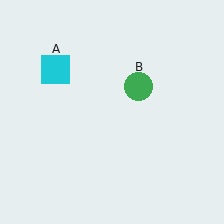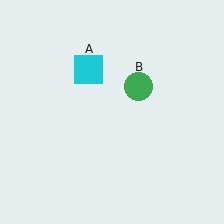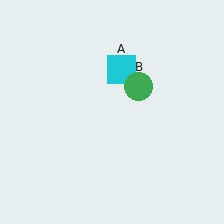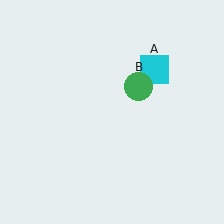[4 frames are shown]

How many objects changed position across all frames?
1 object changed position: cyan square (object A).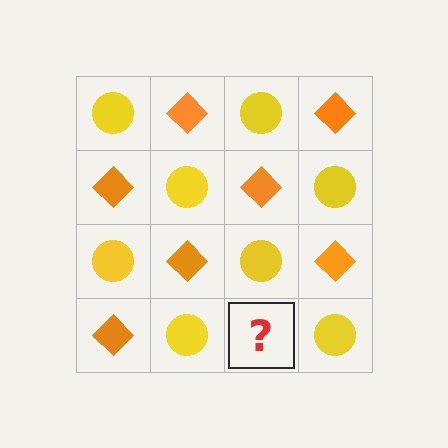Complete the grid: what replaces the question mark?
The question mark should be replaced with an orange diamond.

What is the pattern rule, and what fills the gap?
The rule is that it alternates yellow circle and orange diamond in a checkerboard pattern. The gap should be filled with an orange diamond.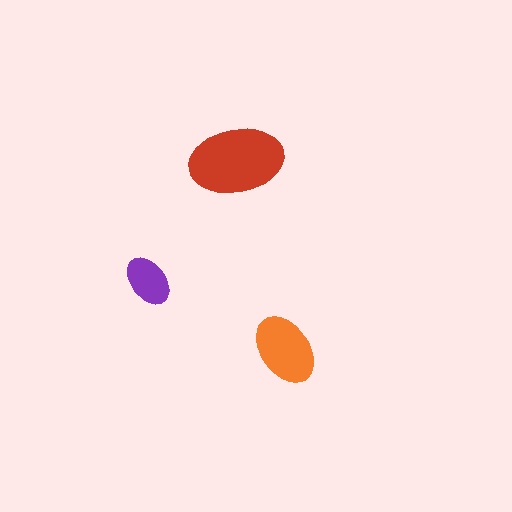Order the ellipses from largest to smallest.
the red one, the orange one, the purple one.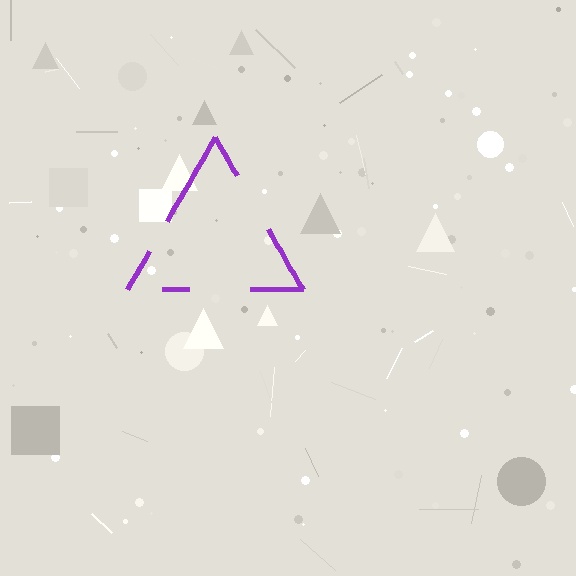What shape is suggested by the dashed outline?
The dashed outline suggests a triangle.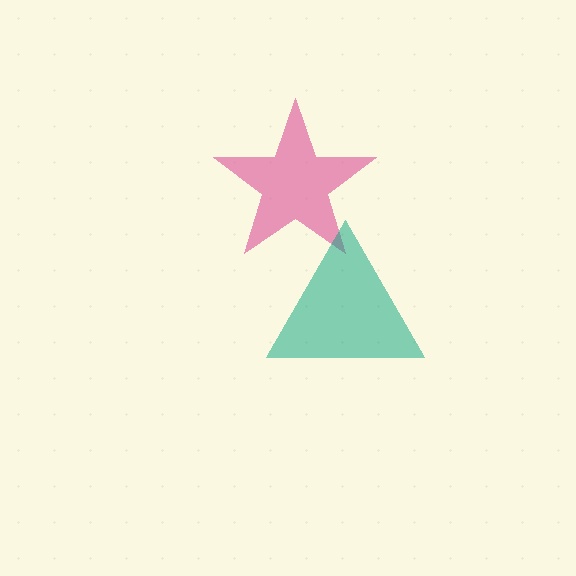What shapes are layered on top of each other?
The layered shapes are: a pink star, a teal triangle.